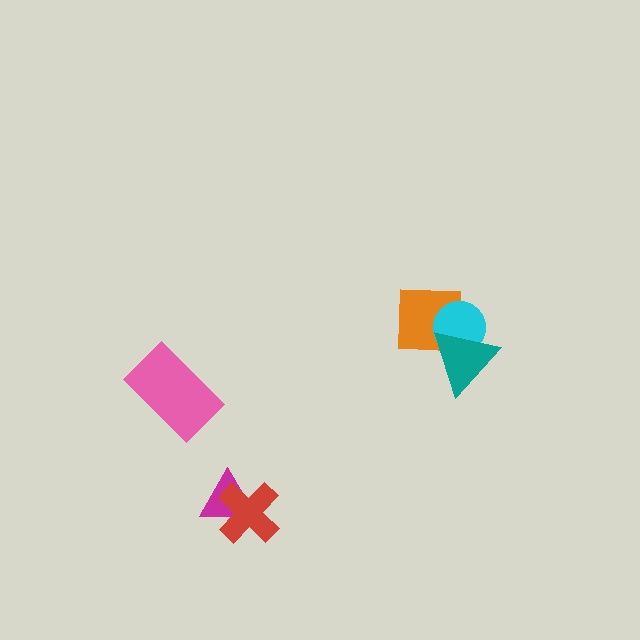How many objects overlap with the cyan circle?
2 objects overlap with the cyan circle.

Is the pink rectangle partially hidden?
No, no other shape covers it.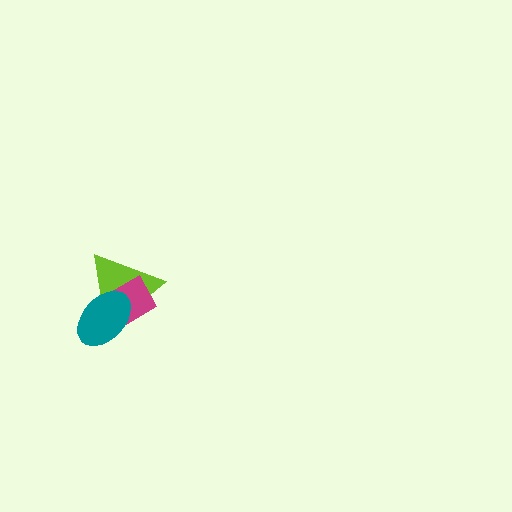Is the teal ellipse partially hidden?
No, no other shape covers it.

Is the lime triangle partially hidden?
Yes, it is partially covered by another shape.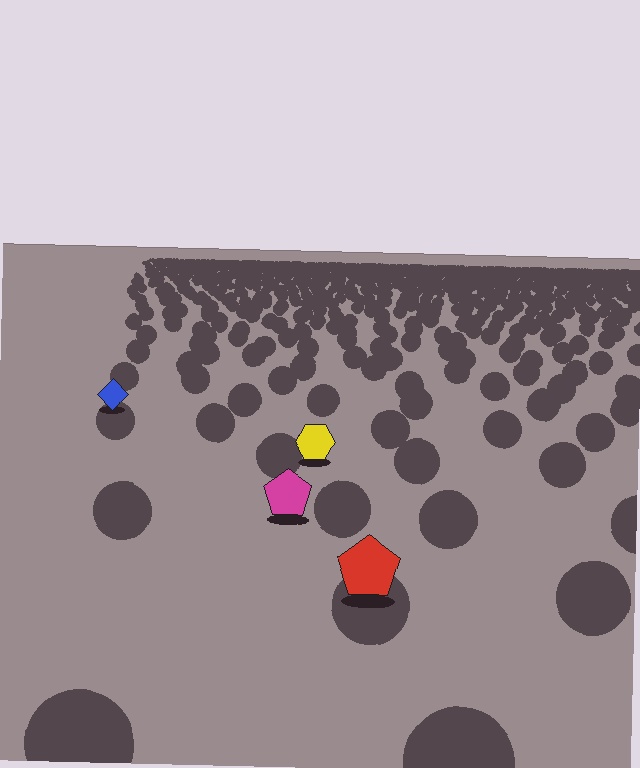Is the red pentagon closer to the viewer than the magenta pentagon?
Yes. The red pentagon is closer — you can tell from the texture gradient: the ground texture is coarser near it.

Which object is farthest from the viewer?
The blue diamond is farthest from the viewer. It appears smaller and the ground texture around it is denser.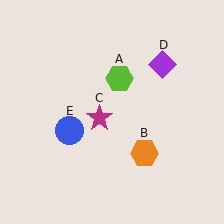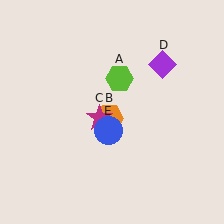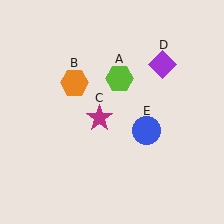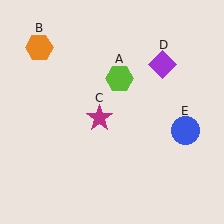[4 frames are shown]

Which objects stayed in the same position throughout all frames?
Lime hexagon (object A) and magenta star (object C) and purple diamond (object D) remained stationary.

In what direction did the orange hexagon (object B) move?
The orange hexagon (object B) moved up and to the left.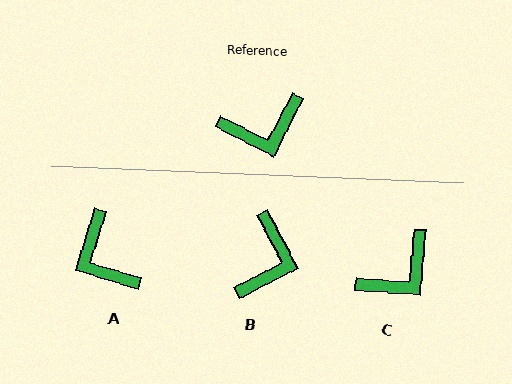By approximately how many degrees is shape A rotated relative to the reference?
Approximately 80 degrees clockwise.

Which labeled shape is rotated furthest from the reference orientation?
A, about 80 degrees away.